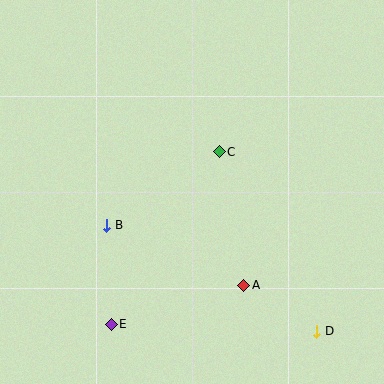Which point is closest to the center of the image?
Point C at (219, 152) is closest to the center.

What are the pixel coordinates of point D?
Point D is at (317, 331).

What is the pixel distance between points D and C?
The distance between D and C is 204 pixels.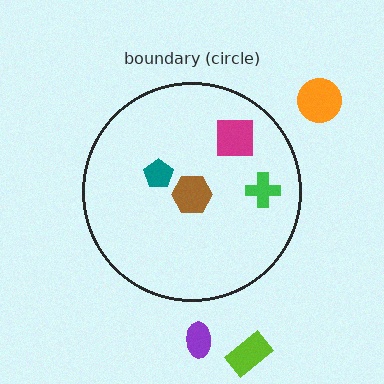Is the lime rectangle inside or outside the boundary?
Outside.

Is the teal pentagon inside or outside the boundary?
Inside.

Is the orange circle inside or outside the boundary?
Outside.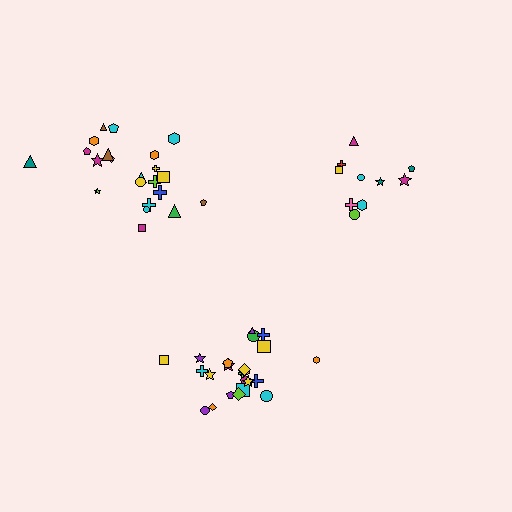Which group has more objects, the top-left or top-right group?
The top-left group.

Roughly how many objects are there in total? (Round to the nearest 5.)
Roughly 55 objects in total.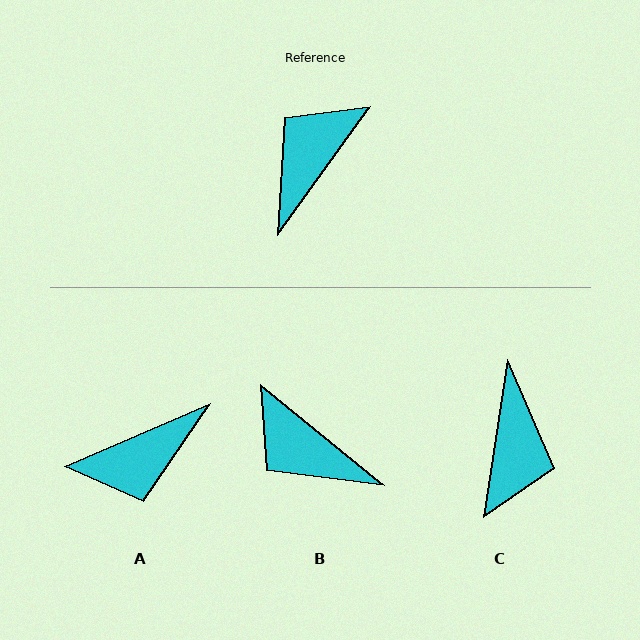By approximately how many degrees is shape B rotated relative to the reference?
Approximately 87 degrees counter-clockwise.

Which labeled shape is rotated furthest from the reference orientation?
C, about 153 degrees away.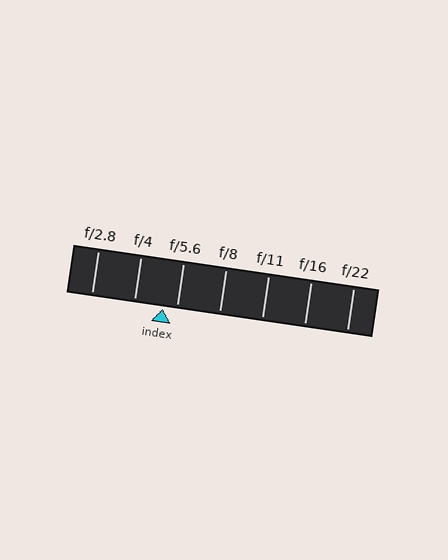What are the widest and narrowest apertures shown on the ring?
The widest aperture shown is f/2.8 and the narrowest is f/22.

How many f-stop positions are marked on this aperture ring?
There are 7 f-stop positions marked.